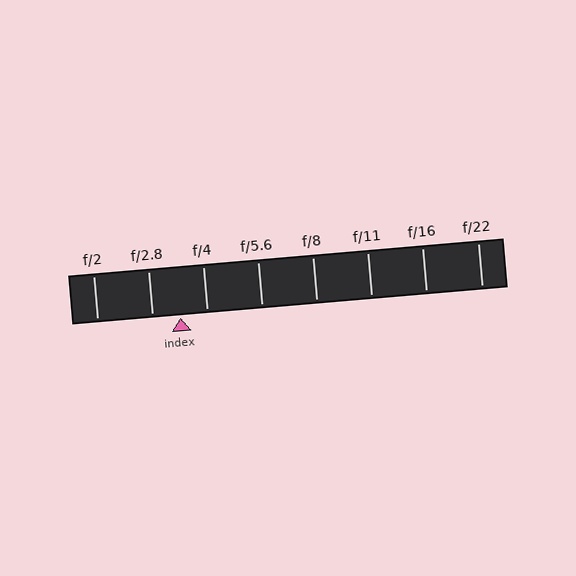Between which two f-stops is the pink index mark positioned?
The index mark is between f/2.8 and f/4.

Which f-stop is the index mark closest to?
The index mark is closest to f/4.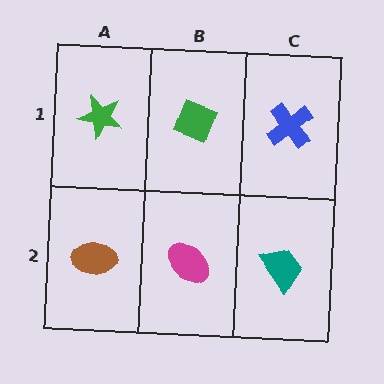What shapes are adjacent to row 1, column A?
A brown ellipse (row 2, column A), a green diamond (row 1, column B).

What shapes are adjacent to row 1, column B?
A magenta ellipse (row 2, column B), a green star (row 1, column A), a blue cross (row 1, column C).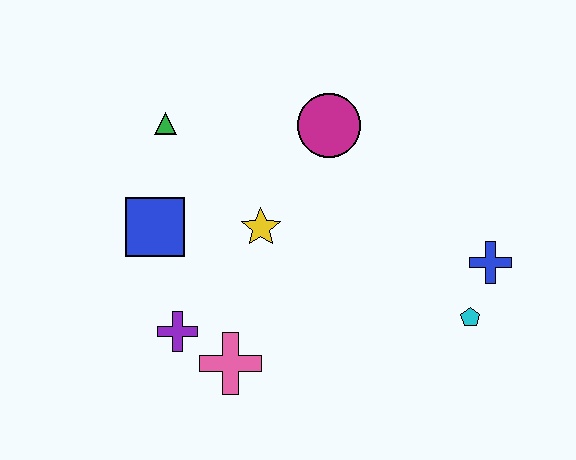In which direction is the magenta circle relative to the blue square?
The magenta circle is to the right of the blue square.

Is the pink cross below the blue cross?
Yes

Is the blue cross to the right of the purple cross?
Yes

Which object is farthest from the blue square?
The blue cross is farthest from the blue square.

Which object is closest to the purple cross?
The pink cross is closest to the purple cross.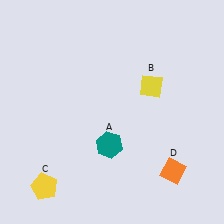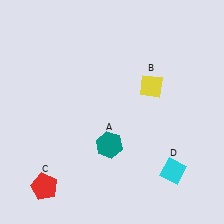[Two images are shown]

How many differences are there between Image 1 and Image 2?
There are 2 differences between the two images.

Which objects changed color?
C changed from yellow to red. D changed from orange to cyan.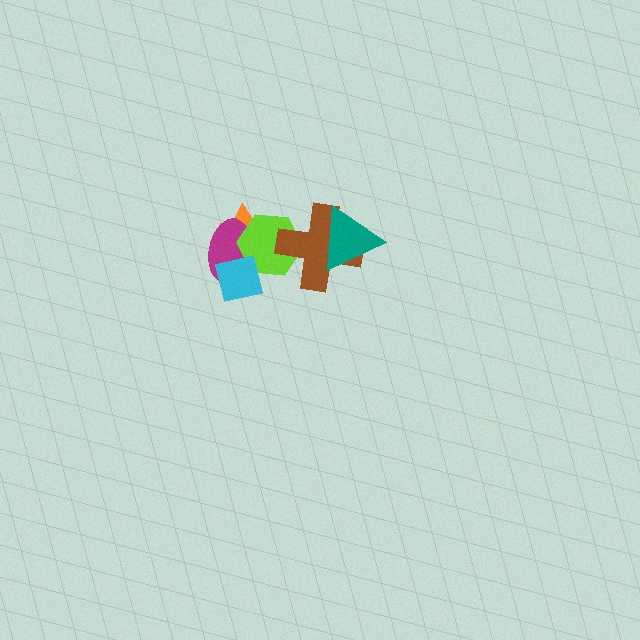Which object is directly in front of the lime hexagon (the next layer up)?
The brown cross is directly in front of the lime hexagon.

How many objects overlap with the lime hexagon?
4 objects overlap with the lime hexagon.